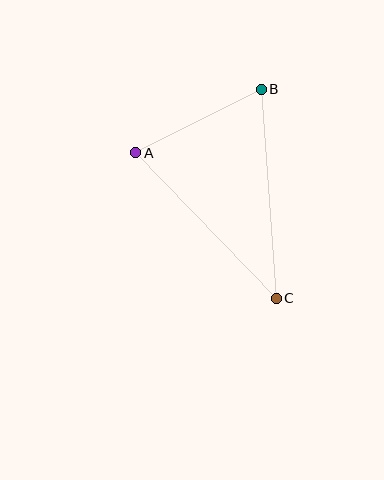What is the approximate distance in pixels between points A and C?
The distance between A and C is approximately 202 pixels.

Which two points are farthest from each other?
Points B and C are farthest from each other.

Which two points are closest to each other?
Points A and B are closest to each other.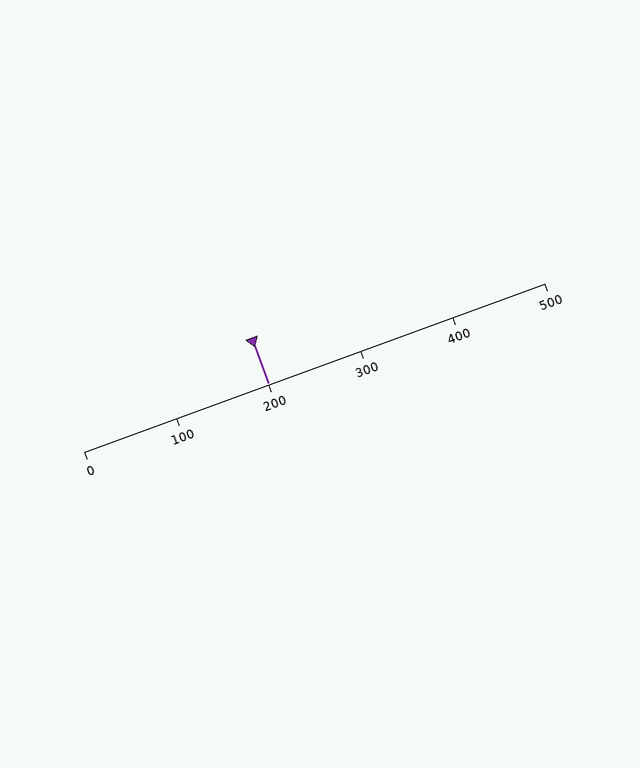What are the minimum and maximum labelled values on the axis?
The axis runs from 0 to 500.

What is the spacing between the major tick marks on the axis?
The major ticks are spaced 100 apart.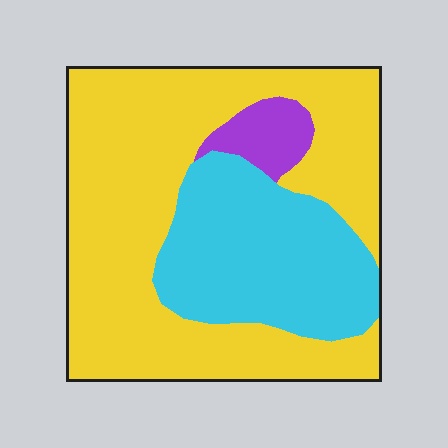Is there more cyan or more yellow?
Yellow.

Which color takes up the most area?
Yellow, at roughly 65%.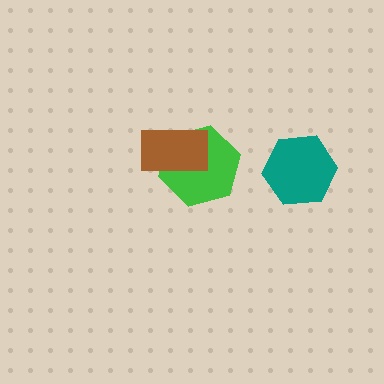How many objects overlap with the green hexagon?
1 object overlaps with the green hexagon.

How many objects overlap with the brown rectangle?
1 object overlaps with the brown rectangle.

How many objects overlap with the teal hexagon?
0 objects overlap with the teal hexagon.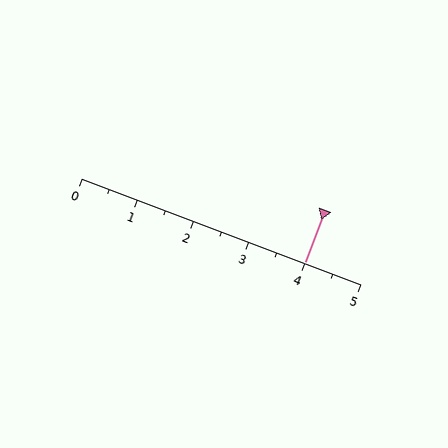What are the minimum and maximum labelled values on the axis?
The axis runs from 0 to 5.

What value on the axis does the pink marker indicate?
The marker indicates approximately 4.